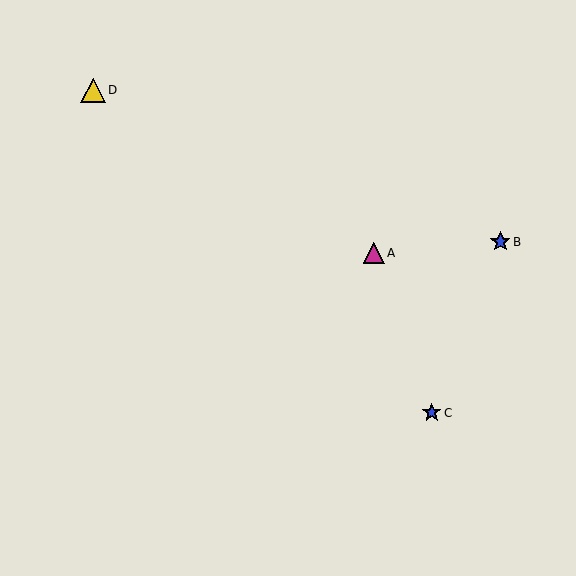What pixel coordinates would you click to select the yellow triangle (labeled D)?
Click at (93, 90) to select the yellow triangle D.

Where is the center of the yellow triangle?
The center of the yellow triangle is at (93, 90).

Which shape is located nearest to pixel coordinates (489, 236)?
The blue star (labeled B) at (500, 242) is nearest to that location.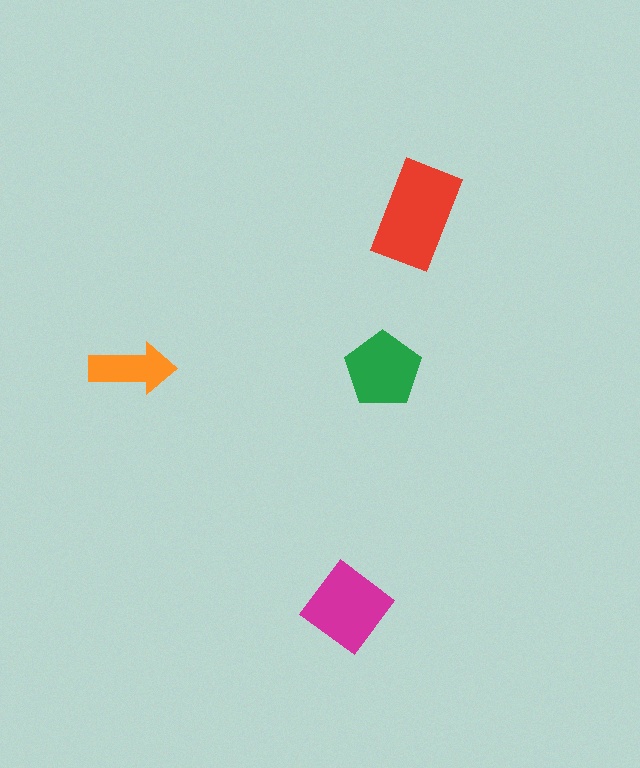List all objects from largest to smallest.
The red rectangle, the magenta diamond, the green pentagon, the orange arrow.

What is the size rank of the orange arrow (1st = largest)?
4th.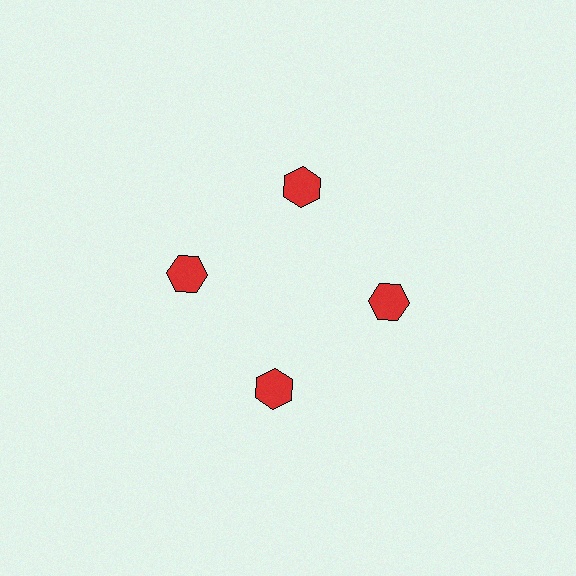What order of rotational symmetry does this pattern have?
This pattern has 4-fold rotational symmetry.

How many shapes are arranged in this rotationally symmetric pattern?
There are 4 shapes, arranged in 4 groups of 1.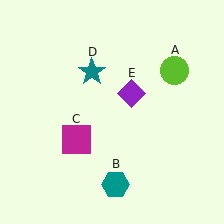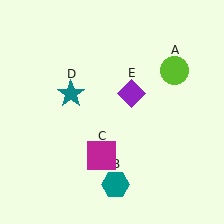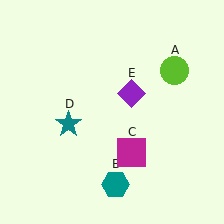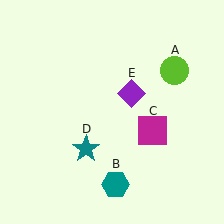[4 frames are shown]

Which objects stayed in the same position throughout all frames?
Lime circle (object A) and teal hexagon (object B) and purple diamond (object E) remained stationary.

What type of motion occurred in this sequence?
The magenta square (object C), teal star (object D) rotated counterclockwise around the center of the scene.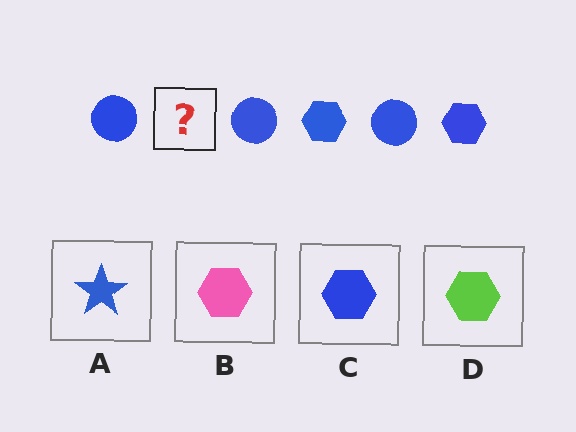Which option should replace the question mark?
Option C.